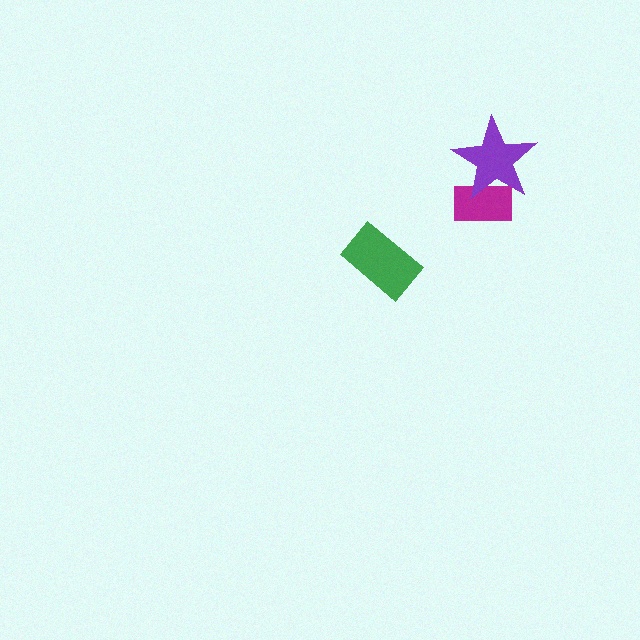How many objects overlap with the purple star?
1 object overlaps with the purple star.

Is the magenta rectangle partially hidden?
Yes, it is partially covered by another shape.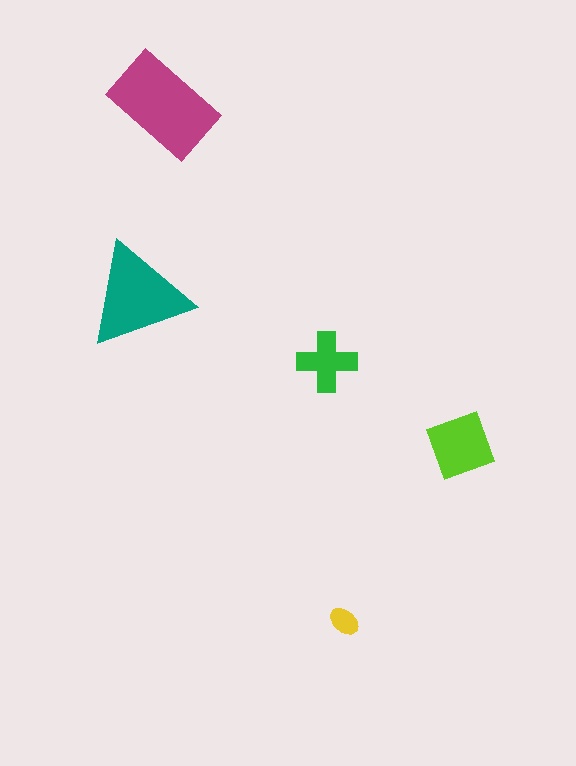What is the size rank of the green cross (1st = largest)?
4th.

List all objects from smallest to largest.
The yellow ellipse, the green cross, the lime diamond, the teal triangle, the magenta rectangle.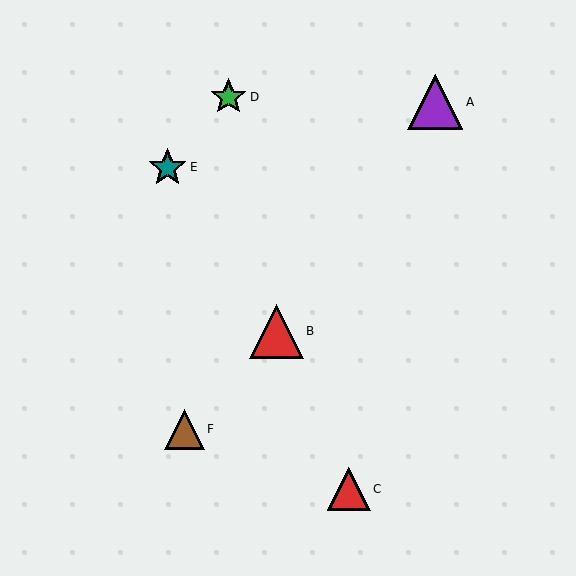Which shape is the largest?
The purple triangle (labeled A) is the largest.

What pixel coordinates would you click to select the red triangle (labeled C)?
Click at (349, 489) to select the red triangle C.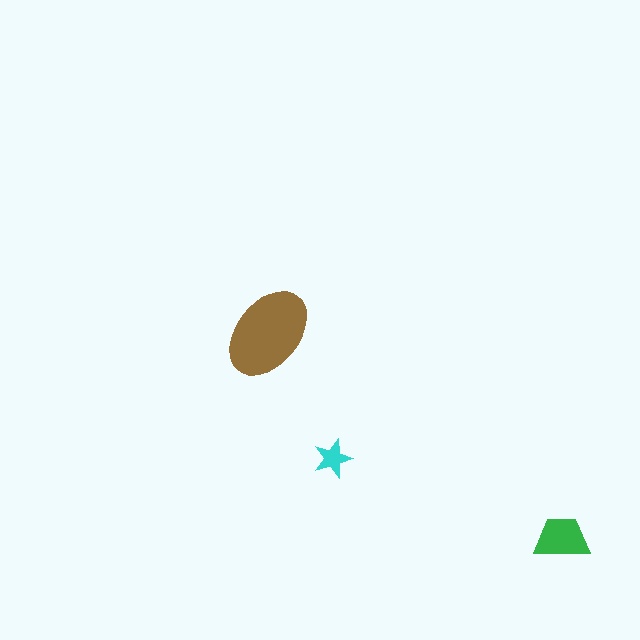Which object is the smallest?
The cyan star.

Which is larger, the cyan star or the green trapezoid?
The green trapezoid.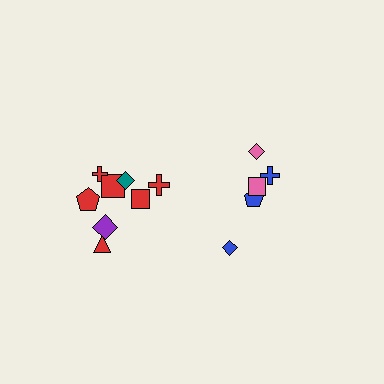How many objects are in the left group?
There are 8 objects.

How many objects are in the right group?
There are 5 objects.